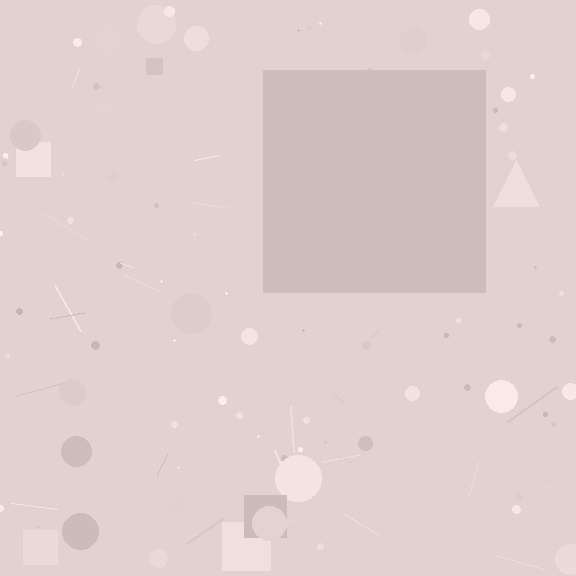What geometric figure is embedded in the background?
A square is embedded in the background.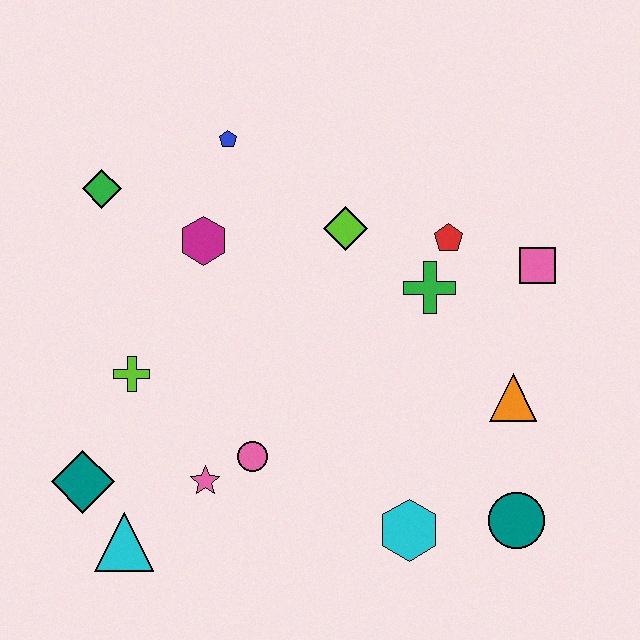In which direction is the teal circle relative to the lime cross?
The teal circle is to the right of the lime cross.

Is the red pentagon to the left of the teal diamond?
No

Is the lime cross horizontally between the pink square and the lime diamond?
No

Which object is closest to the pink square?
The red pentagon is closest to the pink square.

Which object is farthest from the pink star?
The pink square is farthest from the pink star.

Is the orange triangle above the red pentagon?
No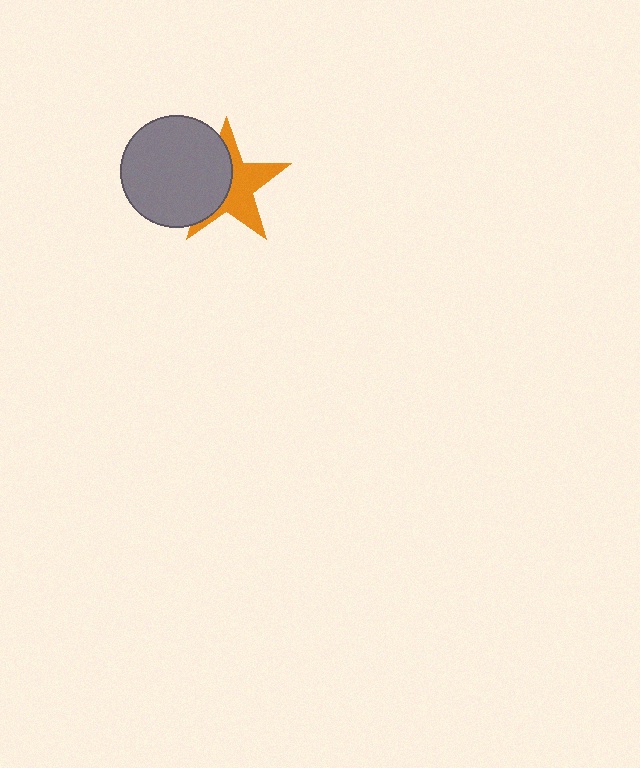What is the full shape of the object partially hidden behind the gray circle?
The partially hidden object is an orange star.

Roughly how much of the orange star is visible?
About half of it is visible (roughly 54%).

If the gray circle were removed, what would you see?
You would see the complete orange star.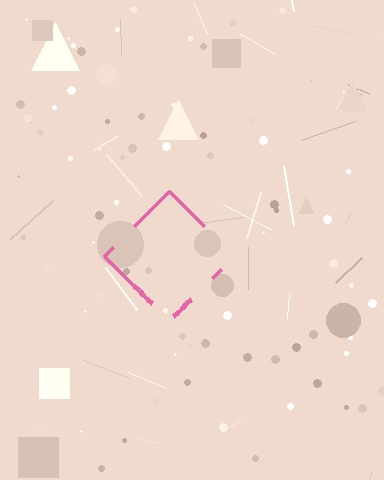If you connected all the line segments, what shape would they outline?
They would outline a diamond.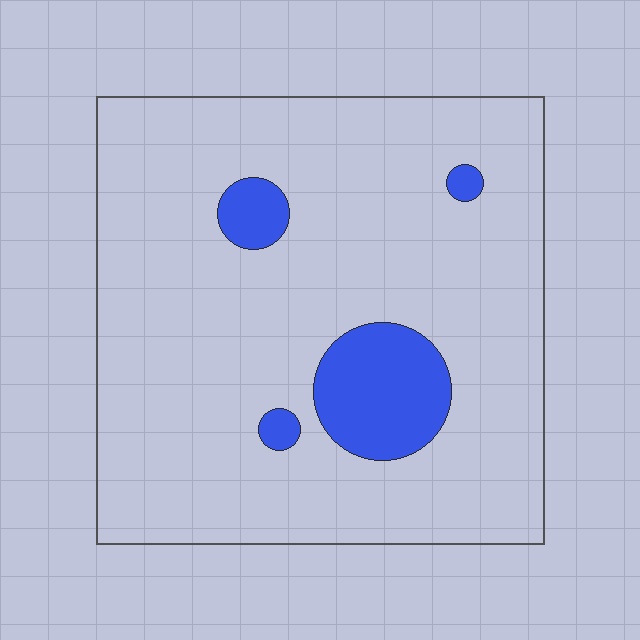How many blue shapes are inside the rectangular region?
4.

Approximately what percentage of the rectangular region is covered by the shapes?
Approximately 10%.